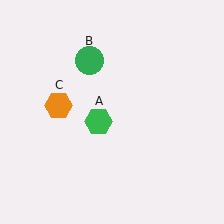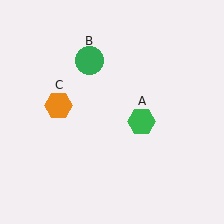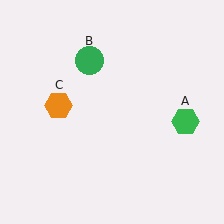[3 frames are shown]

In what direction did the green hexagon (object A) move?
The green hexagon (object A) moved right.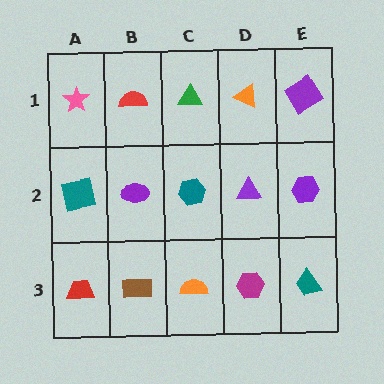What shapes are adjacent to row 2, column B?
A red semicircle (row 1, column B), a brown rectangle (row 3, column B), a teal square (row 2, column A), a teal hexagon (row 2, column C).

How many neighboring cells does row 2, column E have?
3.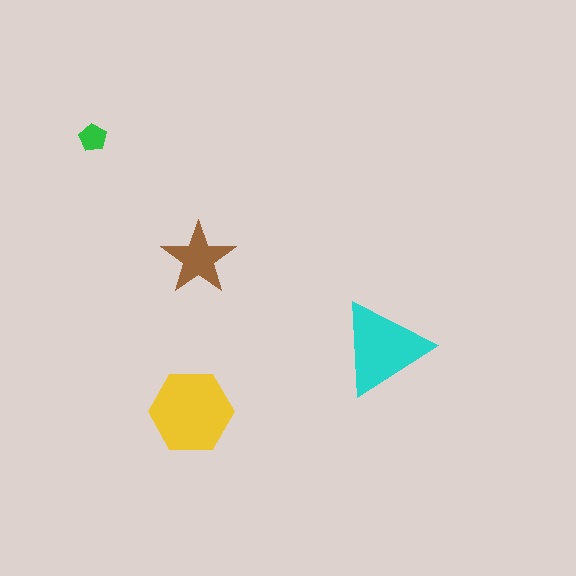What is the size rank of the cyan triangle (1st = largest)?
2nd.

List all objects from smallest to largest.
The green pentagon, the brown star, the cyan triangle, the yellow hexagon.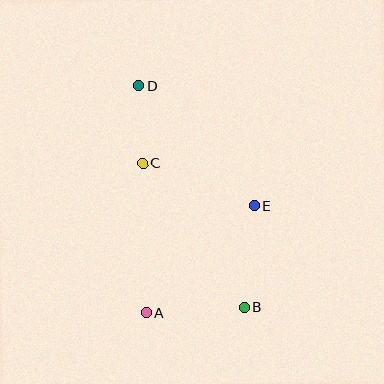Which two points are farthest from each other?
Points B and D are farthest from each other.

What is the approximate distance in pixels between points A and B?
The distance between A and B is approximately 98 pixels.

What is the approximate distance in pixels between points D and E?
The distance between D and E is approximately 167 pixels.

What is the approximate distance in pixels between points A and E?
The distance between A and E is approximately 152 pixels.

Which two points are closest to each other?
Points C and D are closest to each other.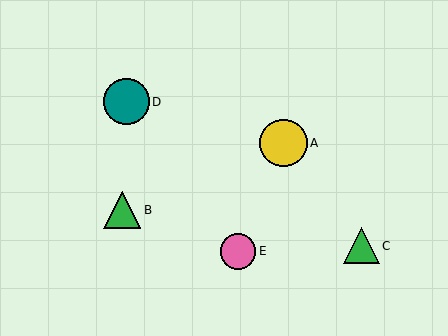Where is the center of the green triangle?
The center of the green triangle is at (362, 246).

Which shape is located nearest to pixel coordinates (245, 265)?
The pink circle (labeled E) at (238, 251) is nearest to that location.